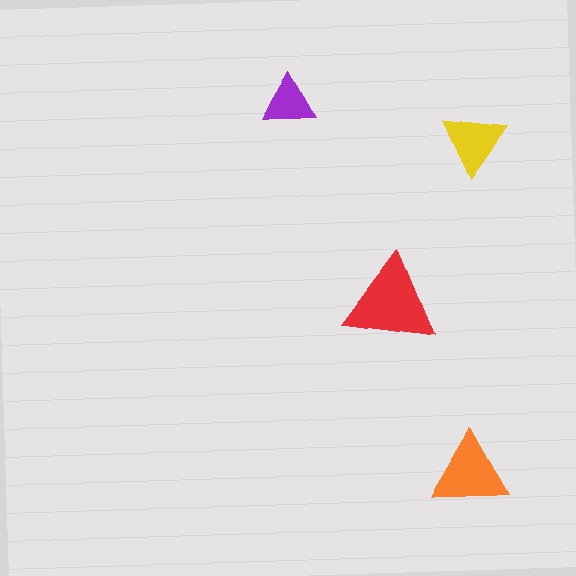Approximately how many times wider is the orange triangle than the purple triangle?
About 1.5 times wider.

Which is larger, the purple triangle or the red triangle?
The red one.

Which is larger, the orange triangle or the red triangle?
The red one.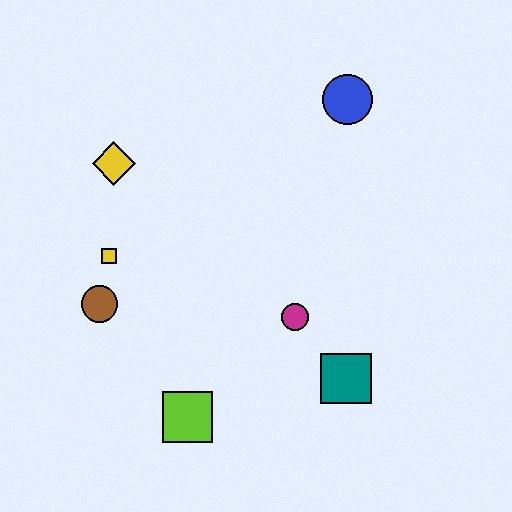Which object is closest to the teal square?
The magenta circle is closest to the teal square.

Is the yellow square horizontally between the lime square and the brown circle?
Yes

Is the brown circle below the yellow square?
Yes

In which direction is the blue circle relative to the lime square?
The blue circle is above the lime square.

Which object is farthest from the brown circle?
The blue circle is farthest from the brown circle.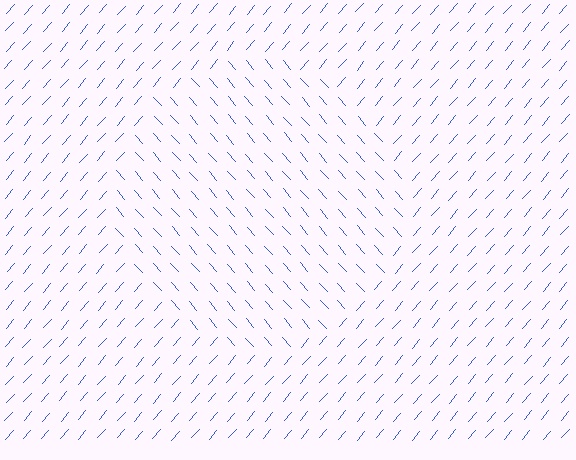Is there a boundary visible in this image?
Yes, there is a texture boundary formed by a change in line orientation.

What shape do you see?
I see a circle.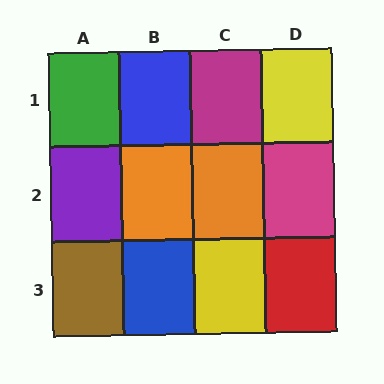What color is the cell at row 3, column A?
Brown.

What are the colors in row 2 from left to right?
Purple, orange, orange, magenta.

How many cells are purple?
1 cell is purple.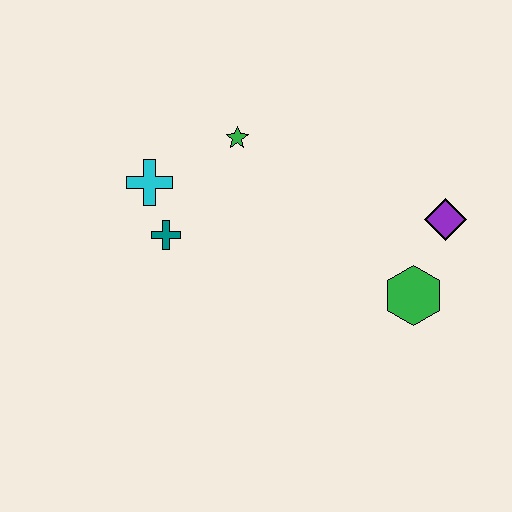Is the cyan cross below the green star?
Yes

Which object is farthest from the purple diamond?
The cyan cross is farthest from the purple diamond.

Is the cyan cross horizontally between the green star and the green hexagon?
No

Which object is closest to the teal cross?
The cyan cross is closest to the teal cross.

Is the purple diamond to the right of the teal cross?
Yes